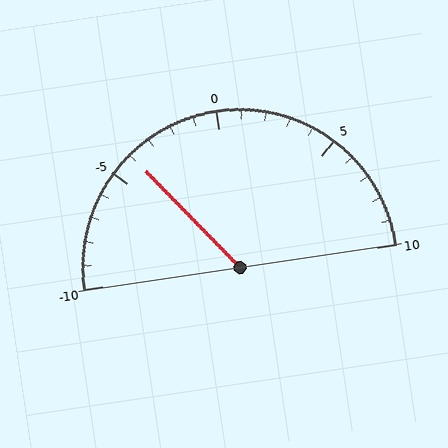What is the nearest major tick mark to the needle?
The nearest major tick mark is -5.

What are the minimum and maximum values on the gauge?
The gauge ranges from -10 to 10.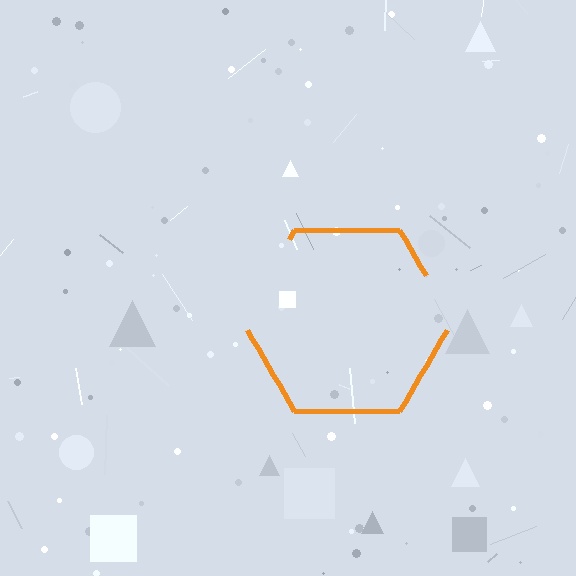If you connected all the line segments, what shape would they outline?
They would outline a hexagon.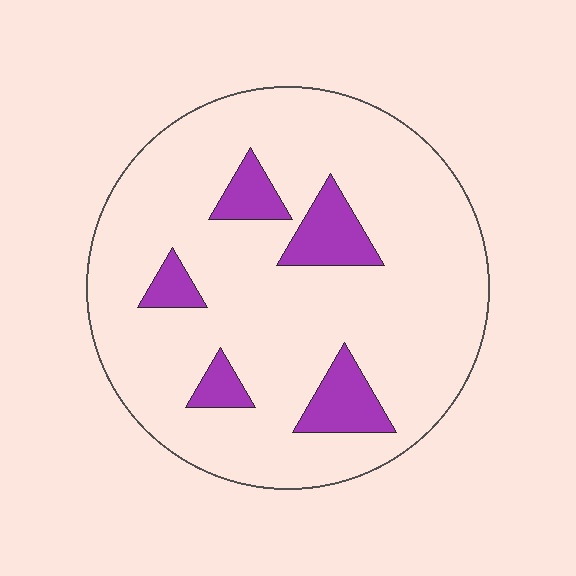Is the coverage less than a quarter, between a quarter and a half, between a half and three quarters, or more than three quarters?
Less than a quarter.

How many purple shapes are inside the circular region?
5.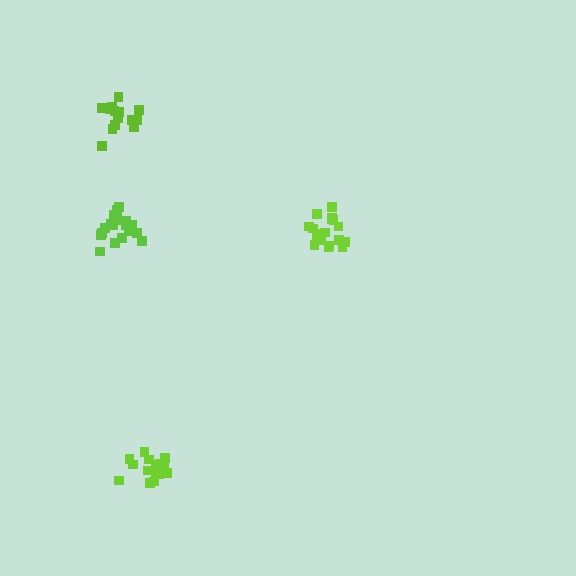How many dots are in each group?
Group 1: 15 dots, Group 2: 15 dots, Group 3: 18 dots, Group 4: 18 dots (66 total).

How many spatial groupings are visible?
There are 4 spatial groupings.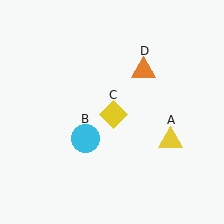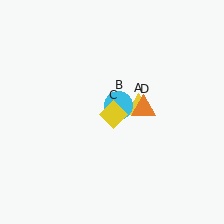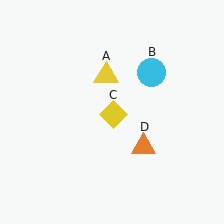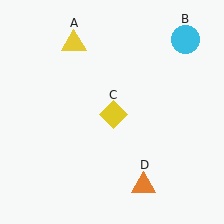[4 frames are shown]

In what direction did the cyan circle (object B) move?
The cyan circle (object B) moved up and to the right.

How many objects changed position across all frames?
3 objects changed position: yellow triangle (object A), cyan circle (object B), orange triangle (object D).